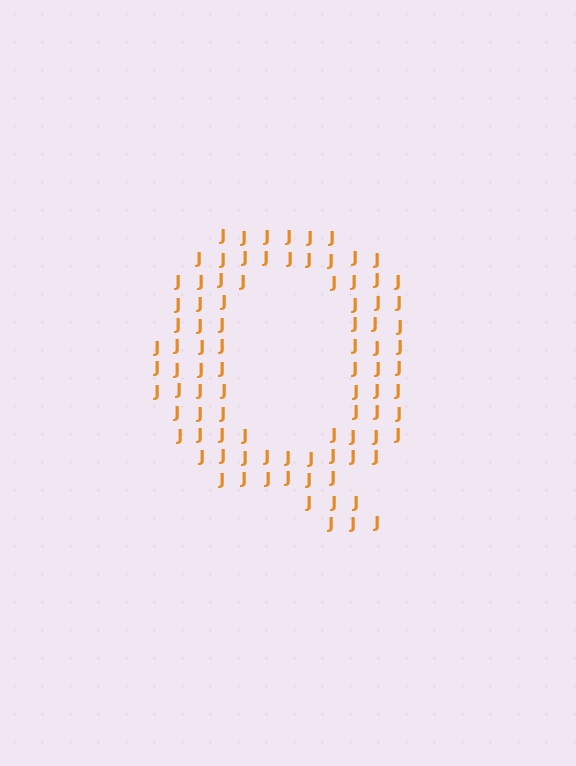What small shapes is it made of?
It is made of small letter J's.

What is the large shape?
The large shape is the letter Q.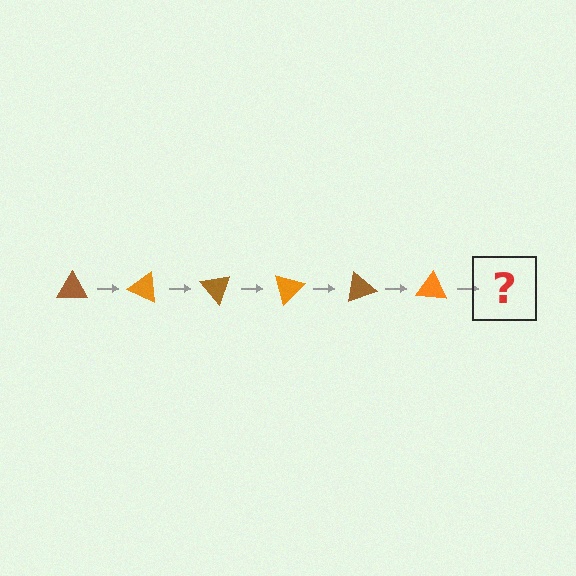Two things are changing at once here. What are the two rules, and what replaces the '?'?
The two rules are that it rotates 25 degrees each step and the color cycles through brown and orange. The '?' should be a brown triangle, rotated 150 degrees from the start.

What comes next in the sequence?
The next element should be a brown triangle, rotated 150 degrees from the start.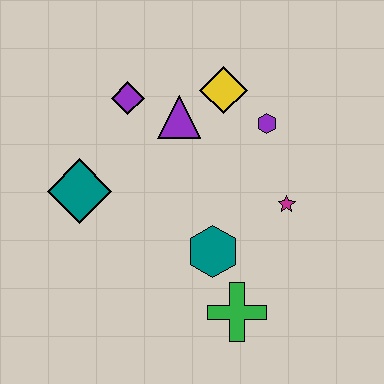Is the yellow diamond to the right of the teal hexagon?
Yes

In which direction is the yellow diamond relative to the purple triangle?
The yellow diamond is to the right of the purple triangle.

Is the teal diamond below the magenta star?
No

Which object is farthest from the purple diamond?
The green cross is farthest from the purple diamond.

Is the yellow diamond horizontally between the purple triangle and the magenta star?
Yes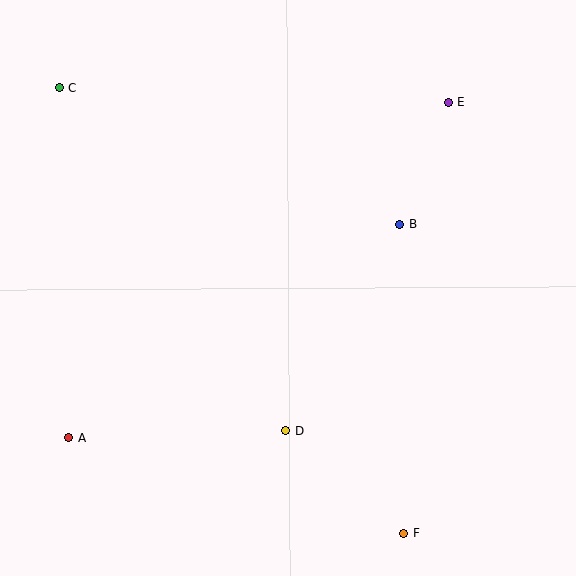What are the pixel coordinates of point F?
Point F is at (404, 534).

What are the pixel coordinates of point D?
Point D is at (285, 431).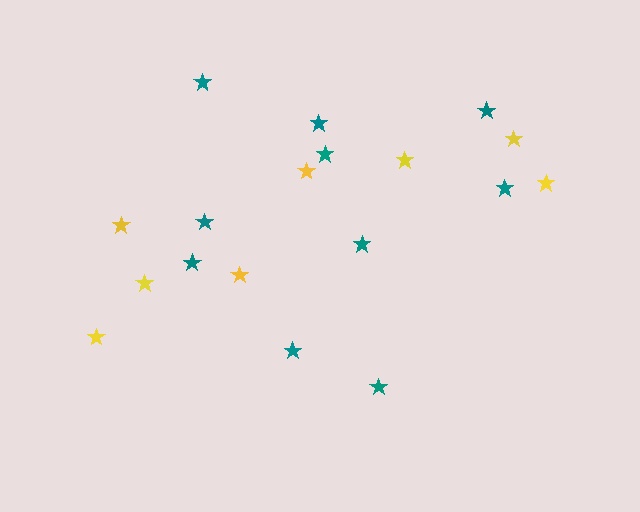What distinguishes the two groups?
There are 2 groups: one group of yellow stars (8) and one group of teal stars (10).